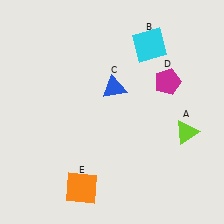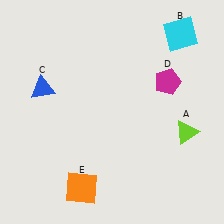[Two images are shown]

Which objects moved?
The objects that moved are: the cyan square (B), the blue triangle (C).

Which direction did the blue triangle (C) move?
The blue triangle (C) moved left.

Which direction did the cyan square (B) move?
The cyan square (B) moved right.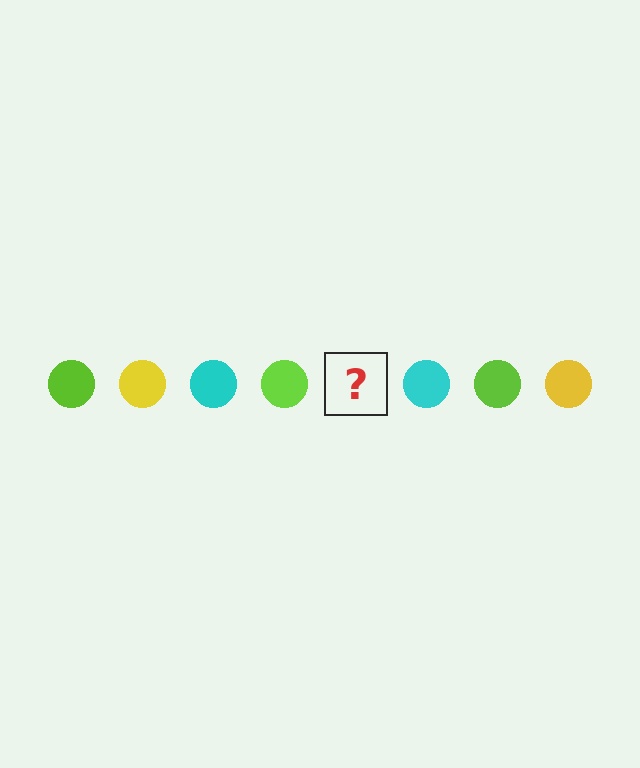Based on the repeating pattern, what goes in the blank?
The blank should be a yellow circle.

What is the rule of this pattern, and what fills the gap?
The rule is that the pattern cycles through lime, yellow, cyan circles. The gap should be filled with a yellow circle.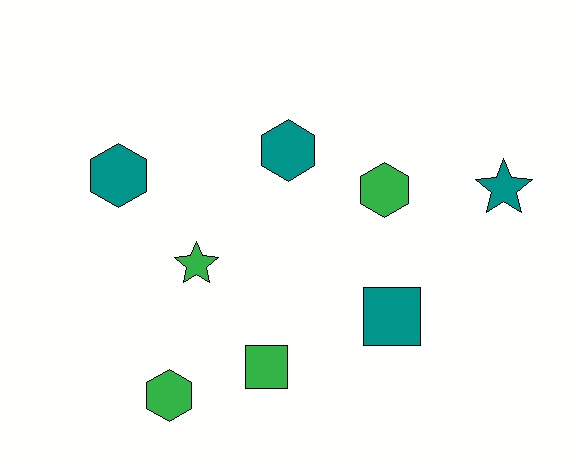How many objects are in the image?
There are 8 objects.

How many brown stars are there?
There are no brown stars.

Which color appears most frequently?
Teal, with 4 objects.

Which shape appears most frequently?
Hexagon, with 4 objects.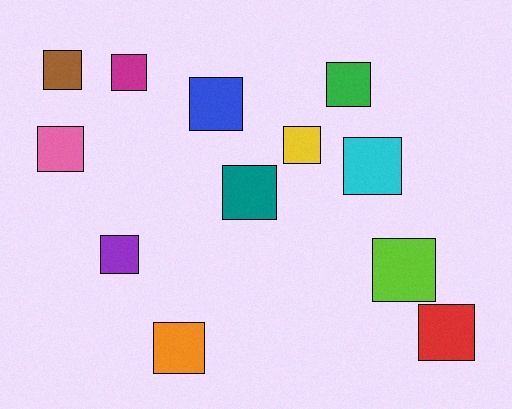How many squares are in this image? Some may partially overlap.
There are 12 squares.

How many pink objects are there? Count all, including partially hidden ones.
There is 1 pink object.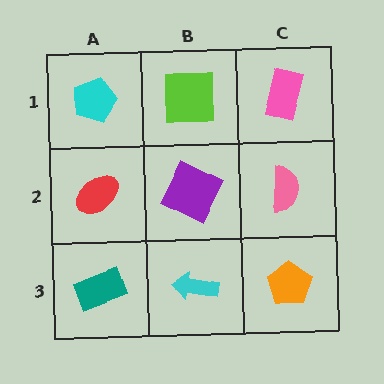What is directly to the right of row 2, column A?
A purple square.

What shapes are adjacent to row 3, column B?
A purple square (row 2, column B), a teal rectangle (row 3, column A), an orange pentagon (row 3, column C).